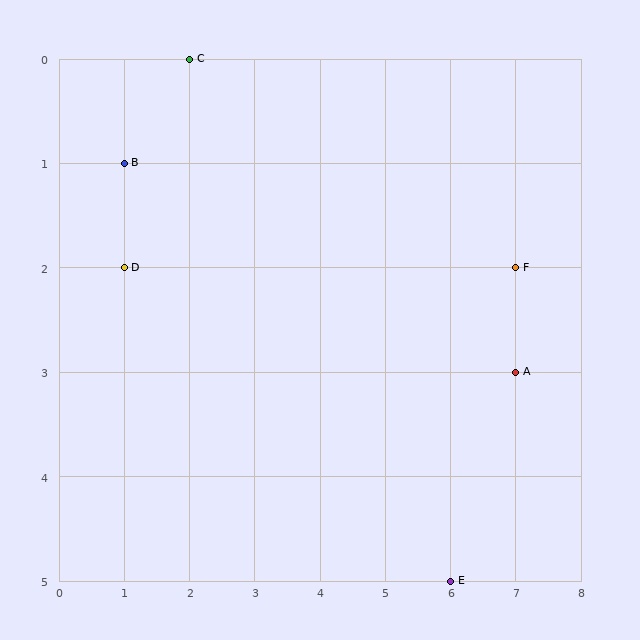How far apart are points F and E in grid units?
Points F and E are 1 column and 3 rows apart (about 3.2 grid units diagonally).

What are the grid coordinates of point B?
Point B is at grid coordinates (1, 1).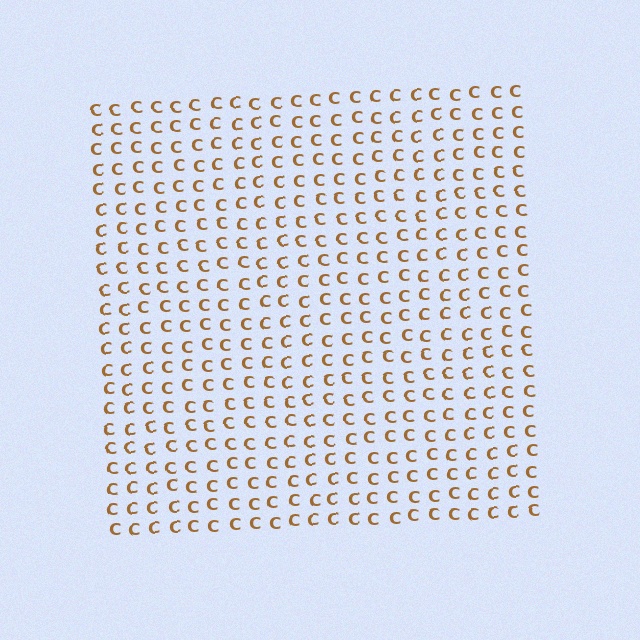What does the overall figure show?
The overall figure shows a square.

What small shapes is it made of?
It is made of small letter C's.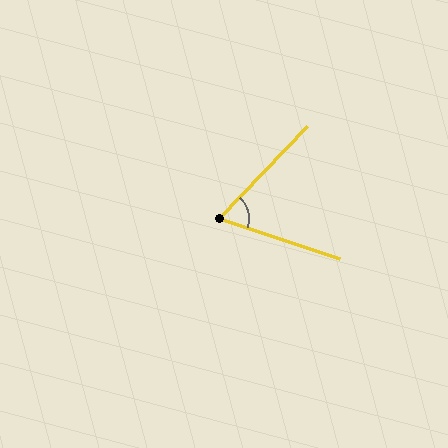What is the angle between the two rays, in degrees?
Approximately 65 degrees.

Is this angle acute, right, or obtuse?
It is acute.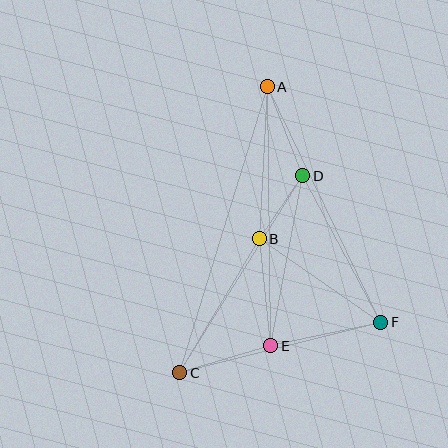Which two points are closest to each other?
Points B and D are closest to each other.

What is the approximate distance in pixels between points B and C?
The distance between B and C is approximately 156 pixels.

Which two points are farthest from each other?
Points A and C are farthest from each other.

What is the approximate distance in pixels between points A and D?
The distance between A and D is approximately 95 pixels.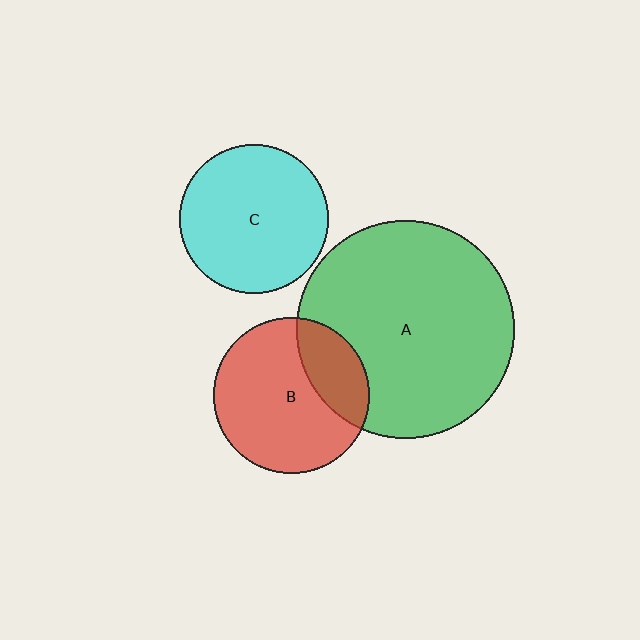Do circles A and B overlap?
Yes.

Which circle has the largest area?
Circle A (green).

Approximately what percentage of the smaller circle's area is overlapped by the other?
Approximately 25%.